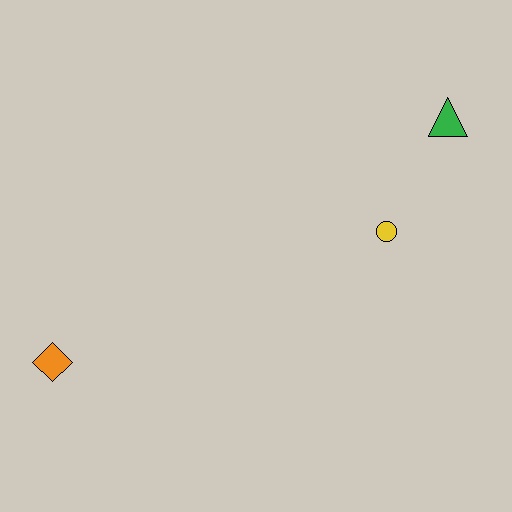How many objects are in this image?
There are 3 objects.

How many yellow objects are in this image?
There is 1 yellow object.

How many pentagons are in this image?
There are no pentagons.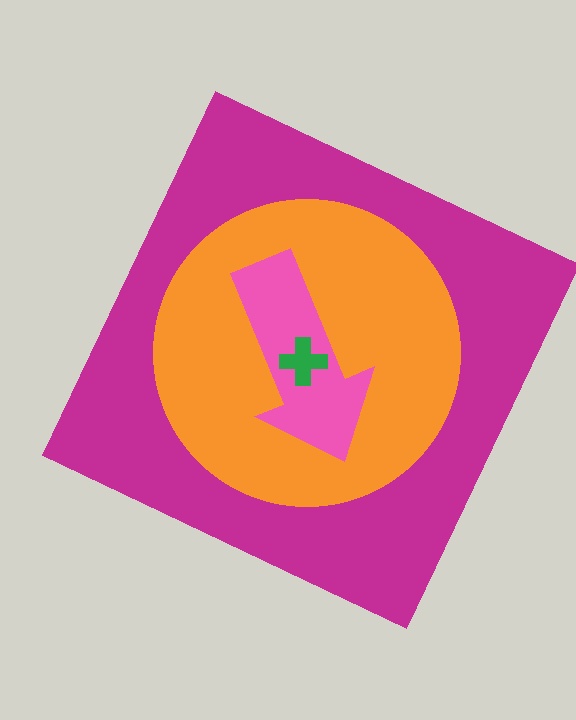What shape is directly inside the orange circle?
The pink arrow.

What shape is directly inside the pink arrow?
The green cross.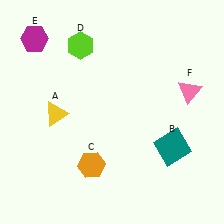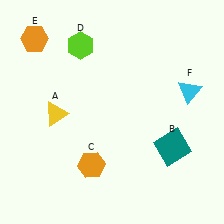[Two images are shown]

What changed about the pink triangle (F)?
In Image 1, F is pink. In Image 2, it changed to cyan.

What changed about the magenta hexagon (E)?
In Image 1, E is magenta. In Image 2, it changed to orange.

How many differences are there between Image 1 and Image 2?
There are 2 differences between the two images.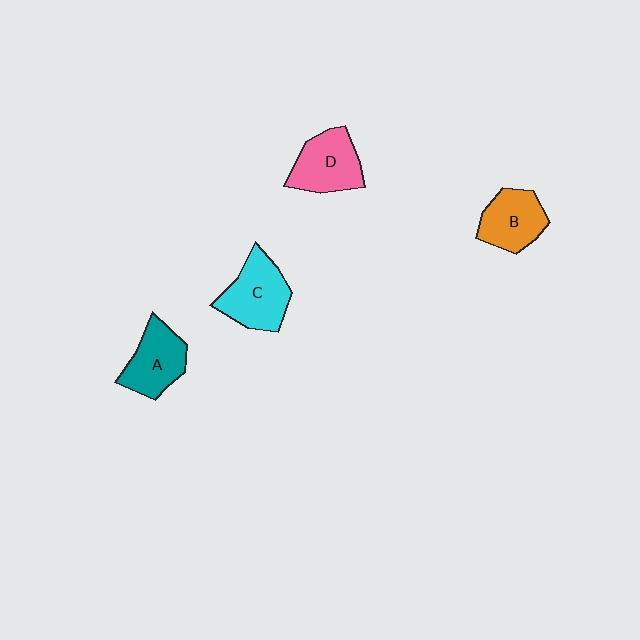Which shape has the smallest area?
Shape B (orange).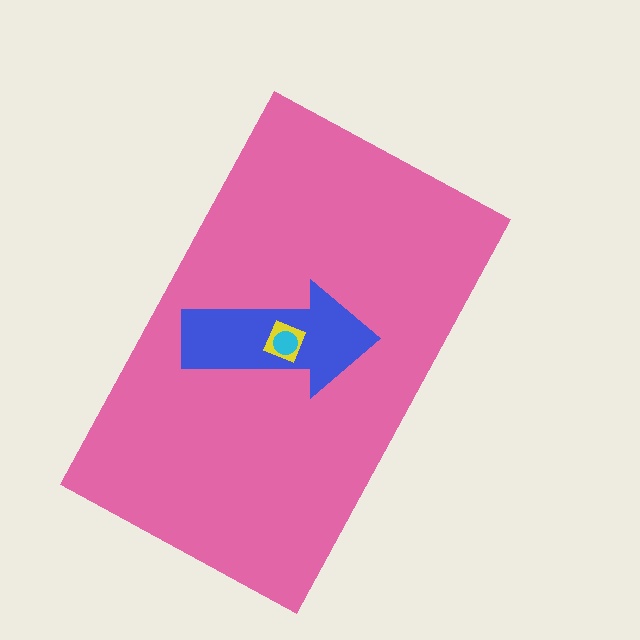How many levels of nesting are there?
4.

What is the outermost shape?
The pink rectangle.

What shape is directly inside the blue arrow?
The yellow square.